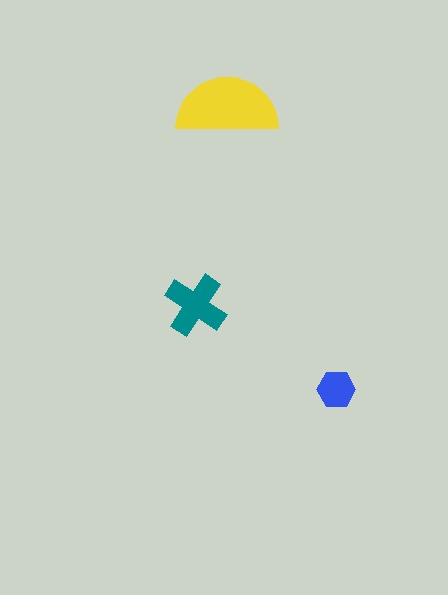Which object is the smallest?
The blue hexagon.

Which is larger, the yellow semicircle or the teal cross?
The yellow semicircle.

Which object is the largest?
The yellow semicircle.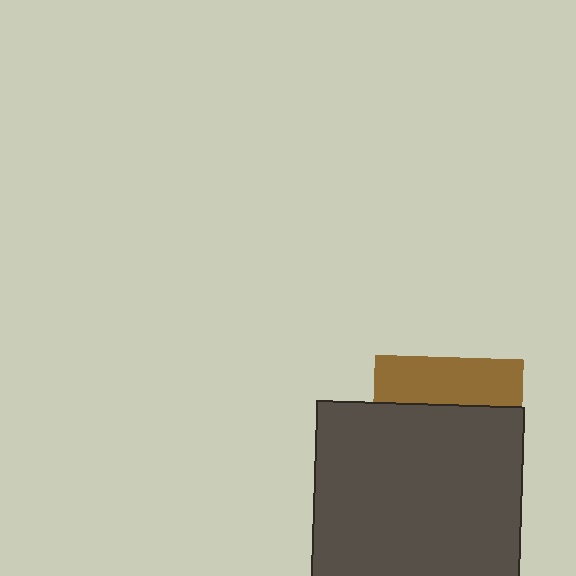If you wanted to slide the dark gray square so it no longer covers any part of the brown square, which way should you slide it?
Slide it down — that is the most direct way to separate the two shapes.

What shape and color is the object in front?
The object in front is a dark gray square.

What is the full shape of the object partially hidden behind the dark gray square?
The partially hidden object is a brown square.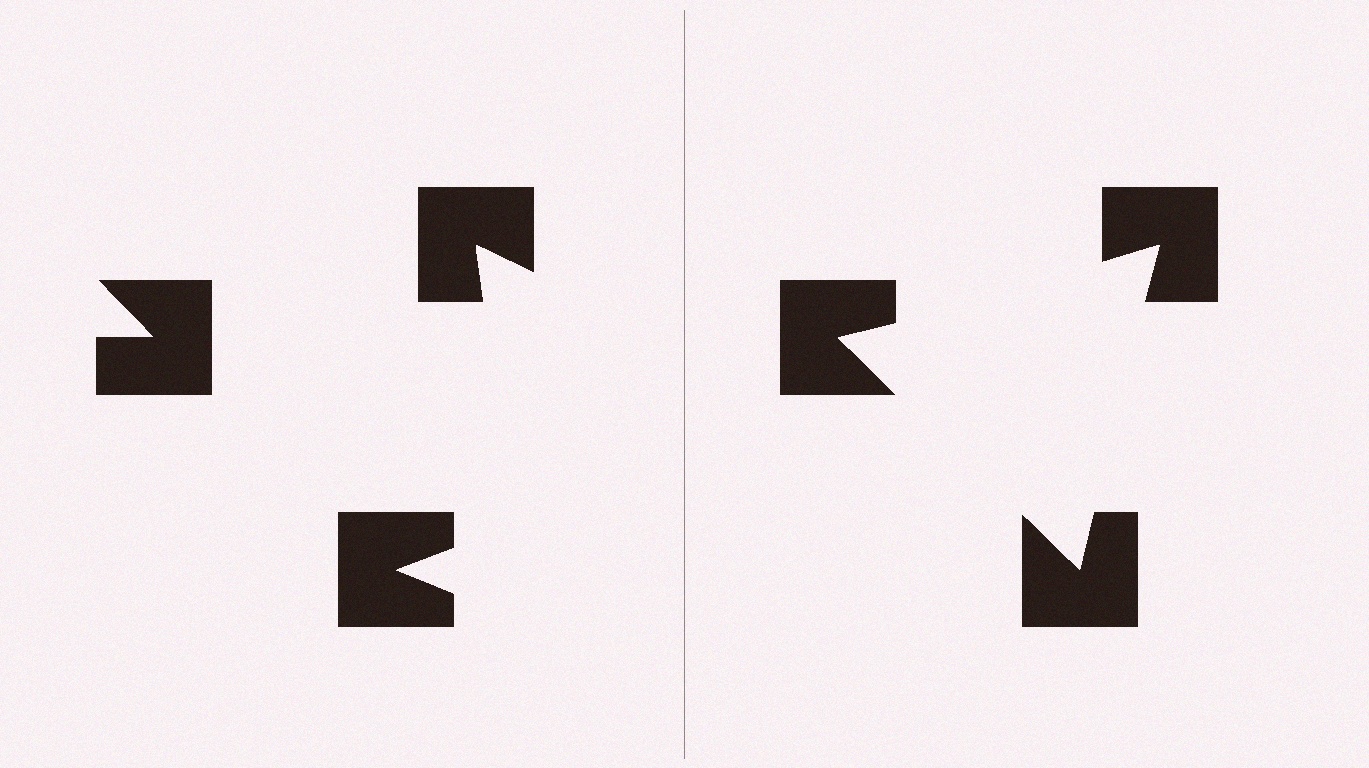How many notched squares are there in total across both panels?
6 — 3 on each side.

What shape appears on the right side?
An illusory triangle.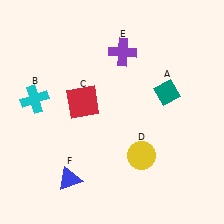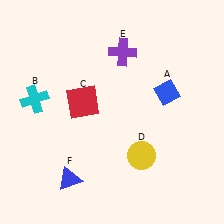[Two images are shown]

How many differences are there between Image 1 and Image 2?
There is 1 difference between the two images.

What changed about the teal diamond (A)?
In Image 1, A is teal. In Image 2, it changed to blue.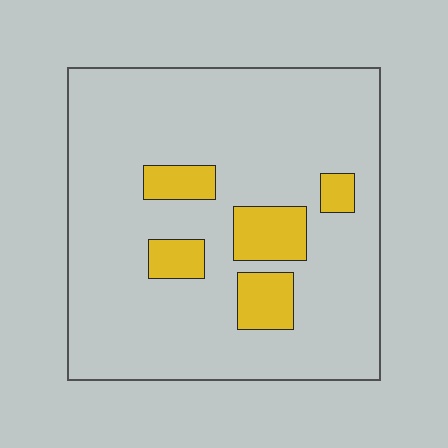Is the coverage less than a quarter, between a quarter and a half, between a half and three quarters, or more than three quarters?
Less than a quarter.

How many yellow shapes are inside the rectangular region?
5.